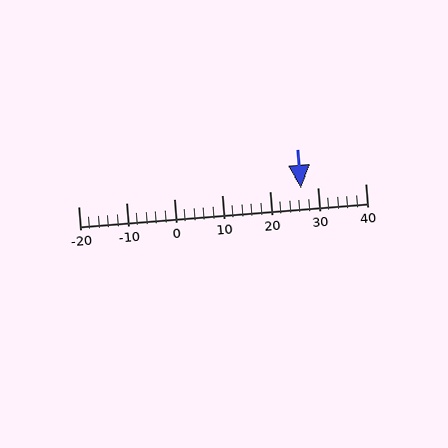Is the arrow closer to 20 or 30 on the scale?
The arrow is closer to 30.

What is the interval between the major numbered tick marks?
The major tick marks are spaced 10 units apart.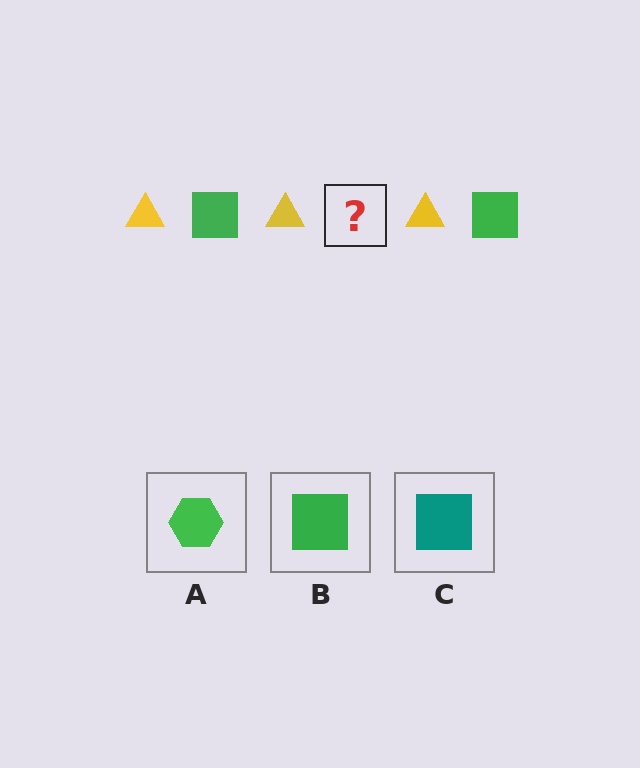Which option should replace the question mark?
Option B.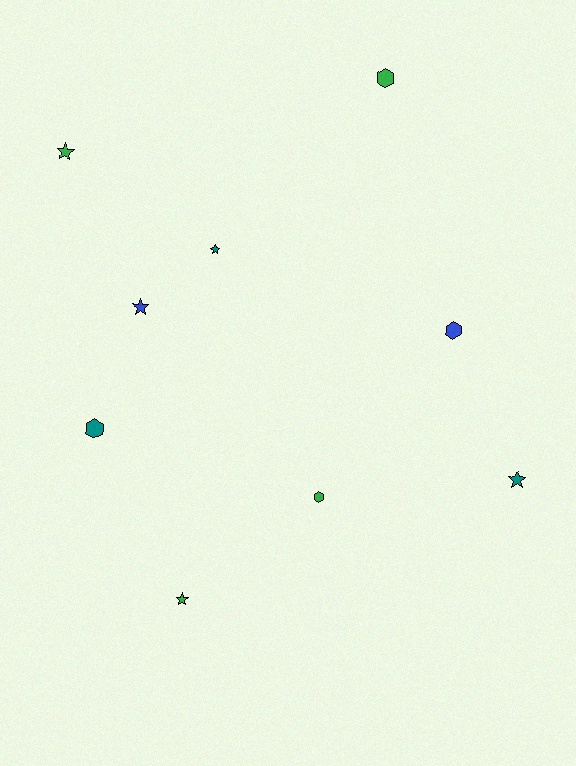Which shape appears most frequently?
Star, with 5 objects.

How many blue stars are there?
There is 1 blue star.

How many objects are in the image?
There are 9 objects.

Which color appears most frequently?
Green, with 4 objects.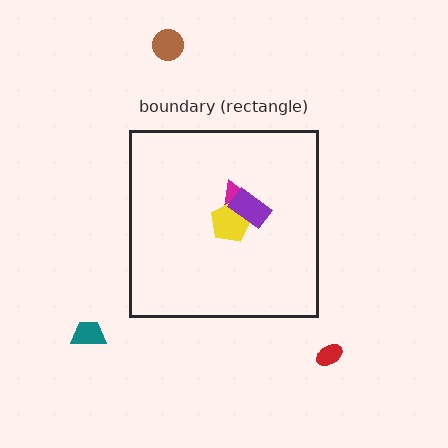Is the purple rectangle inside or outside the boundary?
Inside.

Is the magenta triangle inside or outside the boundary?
Inside.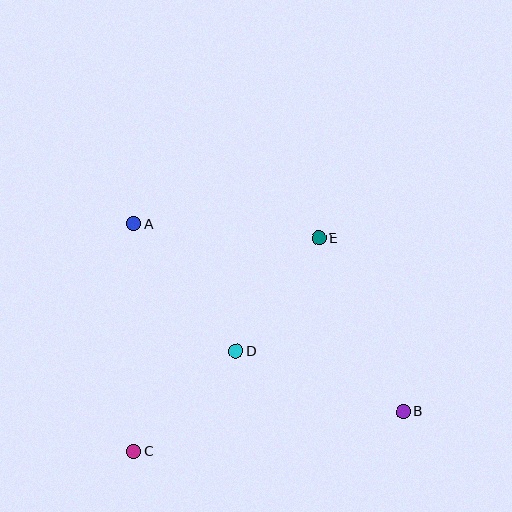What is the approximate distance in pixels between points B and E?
The distance between B and E is approximately 193 pixels.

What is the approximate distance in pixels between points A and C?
The distance between A and C is approximately 228 pixels.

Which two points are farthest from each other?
Points A and B are farthest from each other.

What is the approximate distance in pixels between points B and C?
The distance between B and C is approximately 273 pixels.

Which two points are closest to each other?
Points D and E are closest to each other.